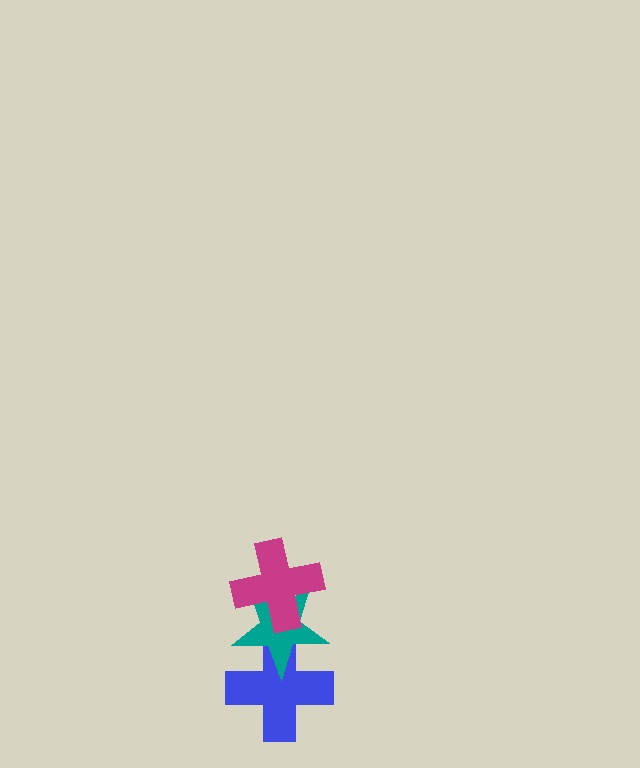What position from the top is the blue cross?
The blue cross is 3rd from the top.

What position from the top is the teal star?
The teal star is 2nd from the top.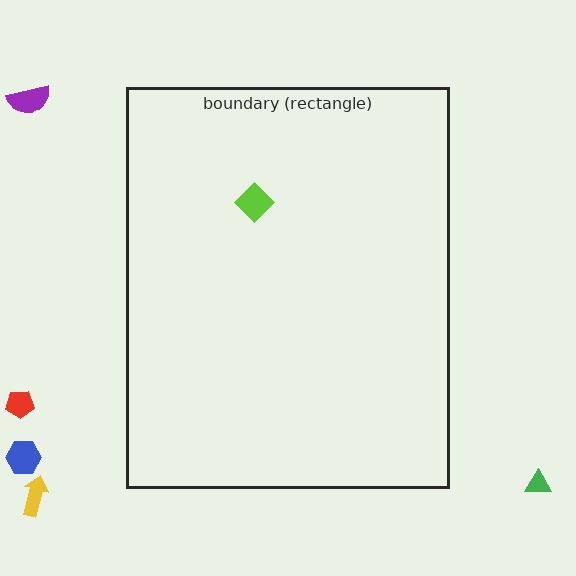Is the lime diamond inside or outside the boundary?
Inside.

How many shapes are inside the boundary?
1 inside, 5 outside.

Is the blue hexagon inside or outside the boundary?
Outside.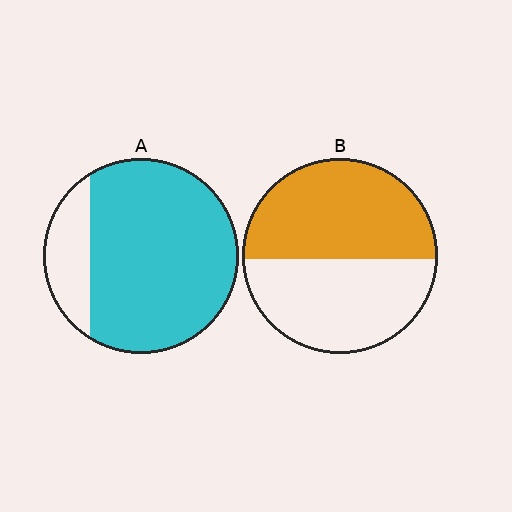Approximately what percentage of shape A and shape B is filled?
A is approximately 80% and B is approximately 50%.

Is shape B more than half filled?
Roughly half.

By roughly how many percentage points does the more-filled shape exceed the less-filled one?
By roughly 30 percentage points (A over B).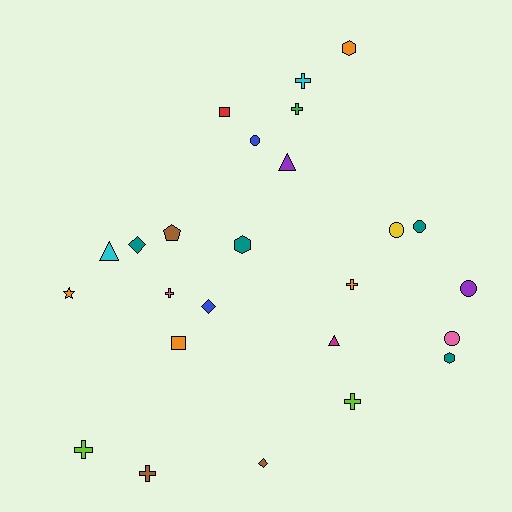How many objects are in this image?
There are 25 objects.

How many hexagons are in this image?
There are 3 hexagons.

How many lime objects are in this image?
There are 2 lime objects.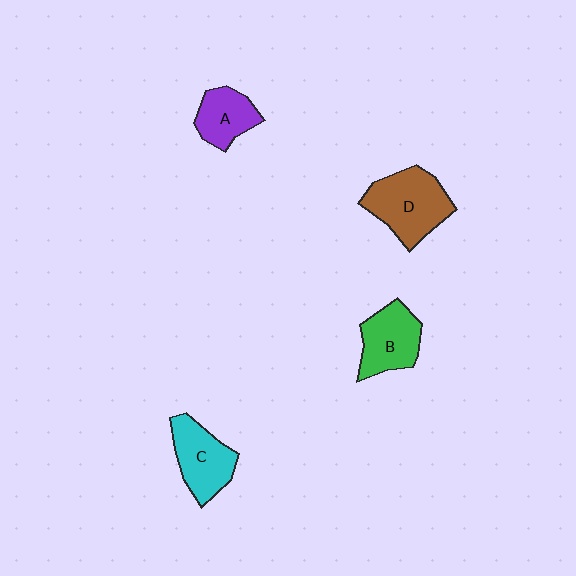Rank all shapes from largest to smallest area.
From largest to smallest: D (brown), C (cyan), B (green), A (purple).